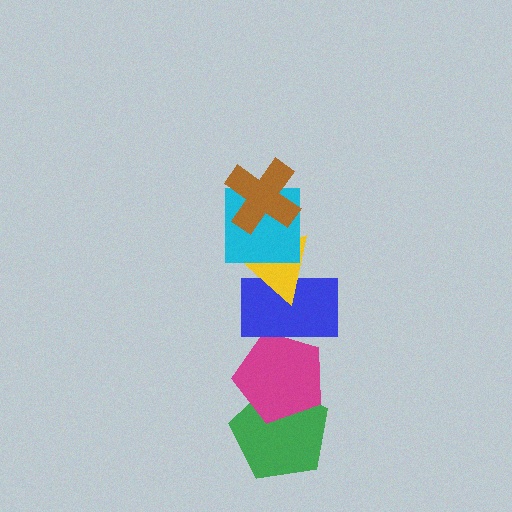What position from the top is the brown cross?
The brown cross is 1st from the top.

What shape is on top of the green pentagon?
The magenta pentagon is on top of the green pentagon.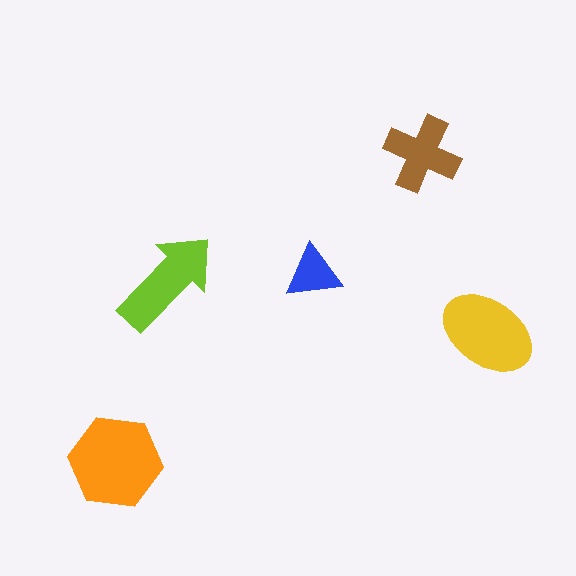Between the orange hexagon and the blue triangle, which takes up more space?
The orange hexagon.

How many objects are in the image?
There are 5 objects in the image.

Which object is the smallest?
The blue triangle.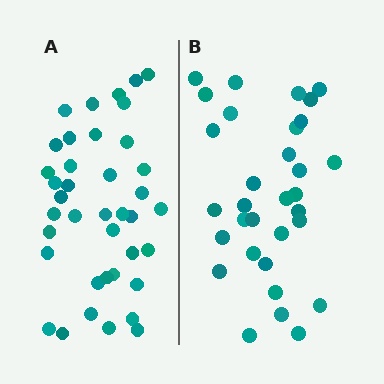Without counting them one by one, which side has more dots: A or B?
Region A (the left region) has more dots.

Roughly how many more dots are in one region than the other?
Region A has roughly 8 or so more dots than region B.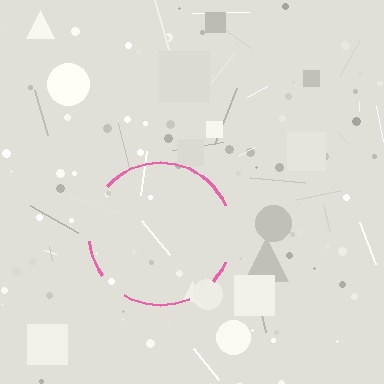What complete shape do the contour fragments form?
The contour fragments form a circle.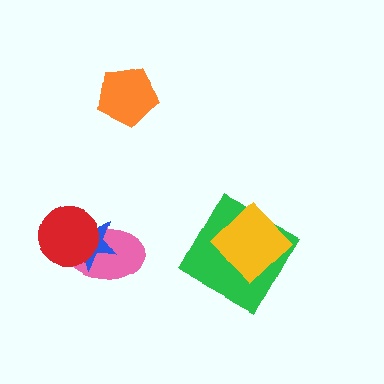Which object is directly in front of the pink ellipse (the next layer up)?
The blue star is directly in front of the pink ellipse.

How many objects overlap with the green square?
1 object overlaps with the green square.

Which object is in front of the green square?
The yellow diamond is in front of the green square.